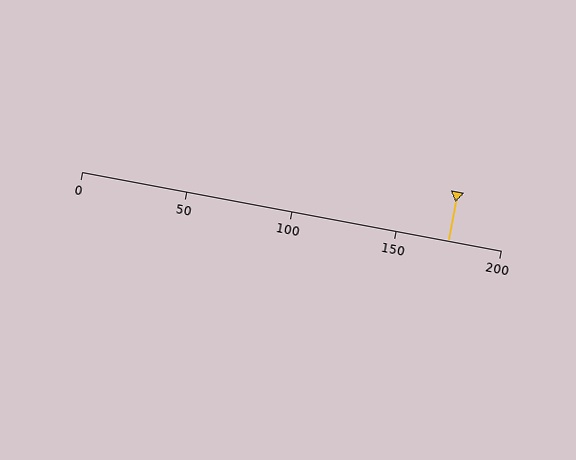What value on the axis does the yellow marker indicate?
The marker indicates approximately 175.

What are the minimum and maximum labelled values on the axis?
The axis runs from 0 to 200.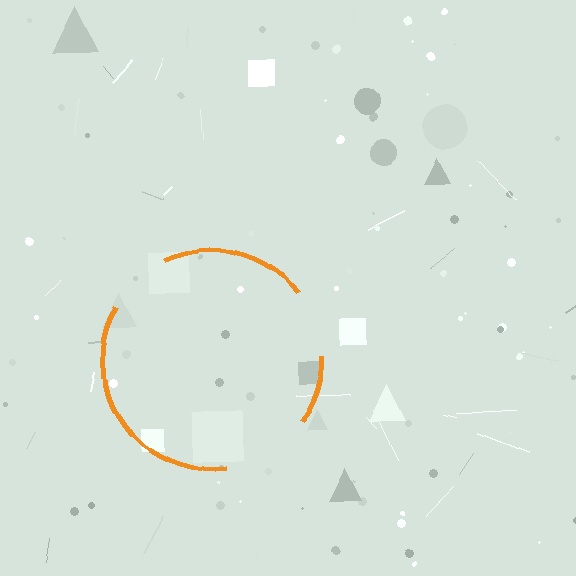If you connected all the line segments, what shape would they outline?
They would outline a circle.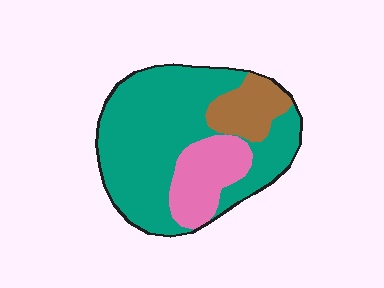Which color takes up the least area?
Brown, at roughly 15%.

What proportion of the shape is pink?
Pink takes up between a sixth and a third of the shape.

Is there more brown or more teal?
Teal.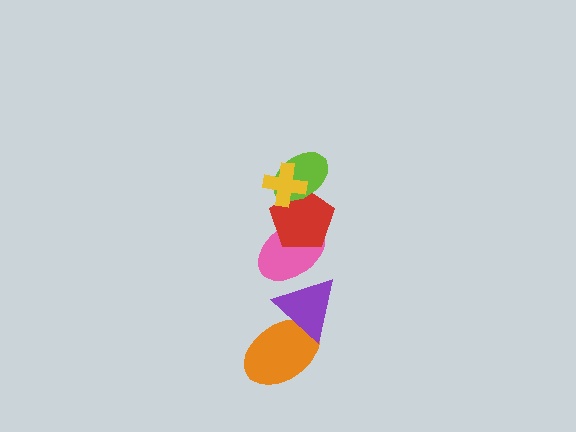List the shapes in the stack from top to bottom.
From top to bottom: the yellow cross, the lime ellipse, the red pentagon, the pink ellipse, the purple triangle, the orange ellipse.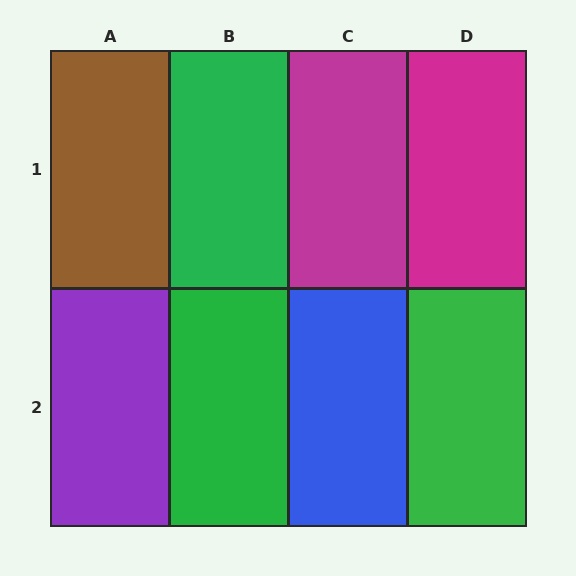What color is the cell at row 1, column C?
Magenta.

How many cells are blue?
1 cell is blue.